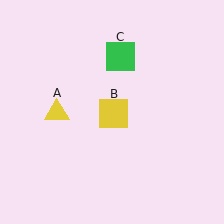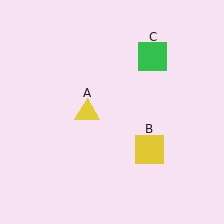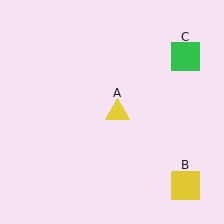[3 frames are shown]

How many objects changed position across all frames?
3 objects changed position: yellow triangle (object A), yellow square (object B), green square (object C).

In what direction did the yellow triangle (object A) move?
The yellow triangle (object A) moved right.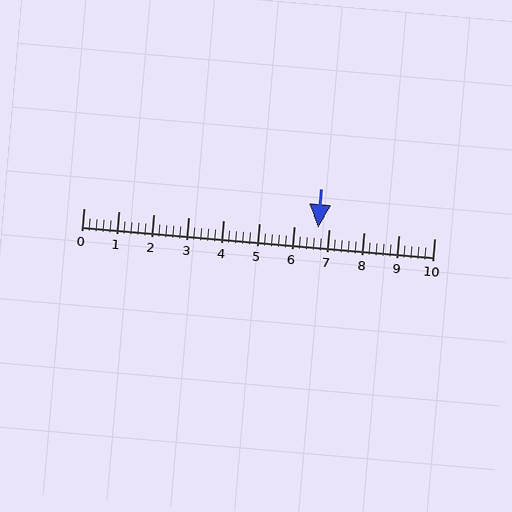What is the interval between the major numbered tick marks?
The major tick marks are spaced 1 units apart.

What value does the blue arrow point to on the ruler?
The blue arrow points to approximately 6.7.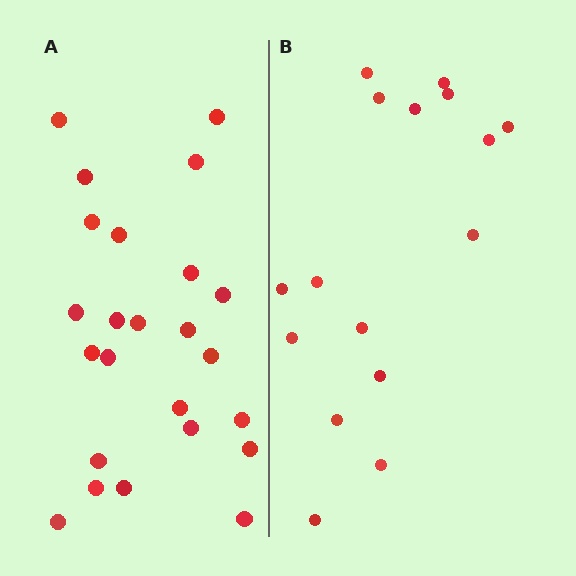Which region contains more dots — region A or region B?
Region A (the left region) has more dots.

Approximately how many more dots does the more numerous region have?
Region A has roughly 8 or so more dots than region B.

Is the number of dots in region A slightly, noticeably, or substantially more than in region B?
Region A has substantially more. The ratio is roughly 1.5 to 1.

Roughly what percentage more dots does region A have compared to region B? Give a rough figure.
About 50% more.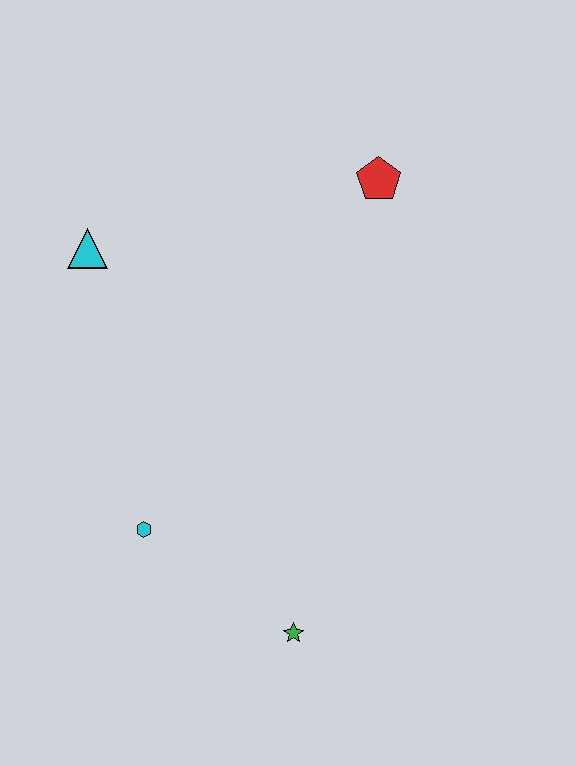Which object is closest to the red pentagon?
The cyan triangle is closest to the red pentagon.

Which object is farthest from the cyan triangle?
The green star is farthest from the cyan triangle.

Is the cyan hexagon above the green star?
Yes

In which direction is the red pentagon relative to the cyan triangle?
The red pentagon is to the right of the cyan triangle.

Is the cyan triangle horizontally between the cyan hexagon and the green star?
No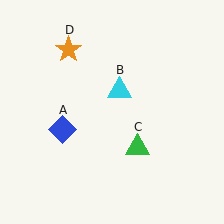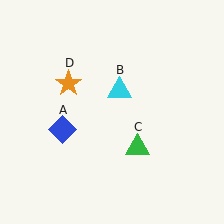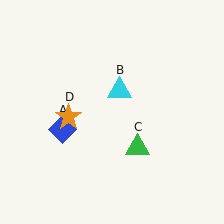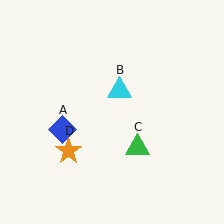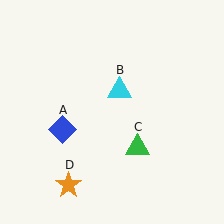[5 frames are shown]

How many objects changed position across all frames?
1 object changed position: orange star (object D).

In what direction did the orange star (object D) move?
The orange star (object D) moved down.